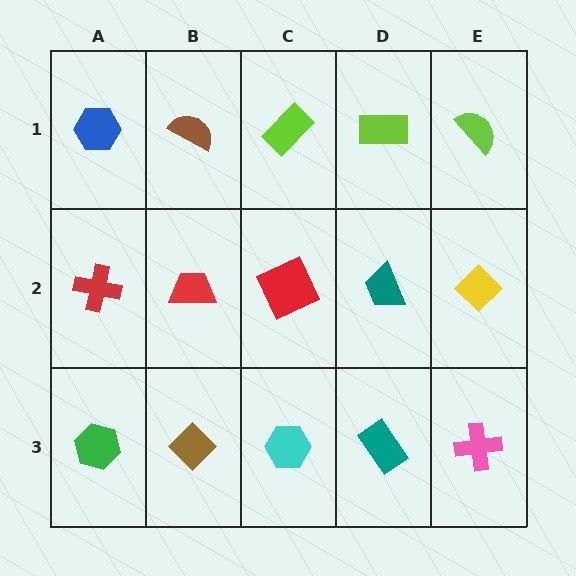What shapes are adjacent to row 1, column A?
A red cross (row 2, column A), a brown semicircle (row 1, column B).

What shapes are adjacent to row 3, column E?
A yellow diamond (row 2, column E), a teal rectangle (row 3, column D).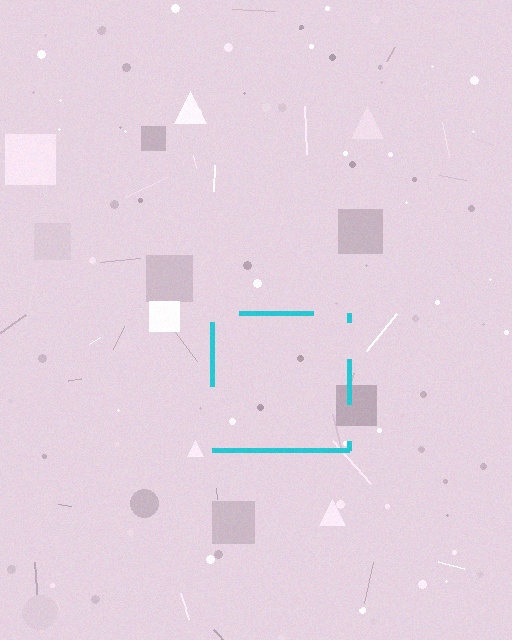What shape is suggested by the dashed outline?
The dashed outline suggests a square.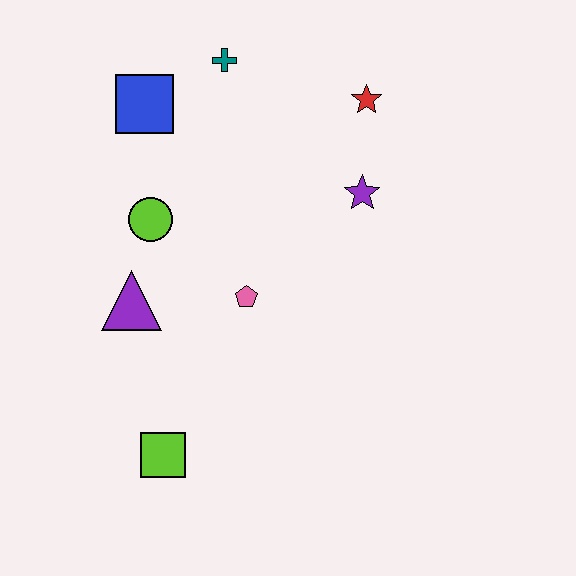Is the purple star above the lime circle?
Yes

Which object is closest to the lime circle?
The purple triangle is closest to the lime circle.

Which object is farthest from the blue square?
The lime square is farthest from the blue square.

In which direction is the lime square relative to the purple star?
The lime square is below the purple star.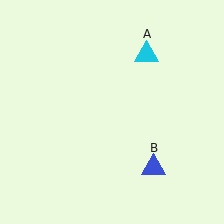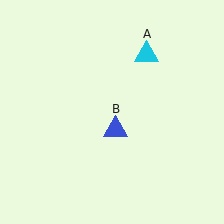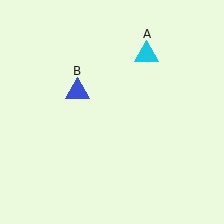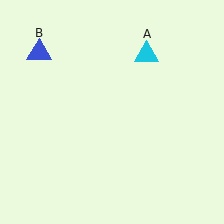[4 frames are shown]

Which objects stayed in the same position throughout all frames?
Cyan triangle (object A) remained stationary.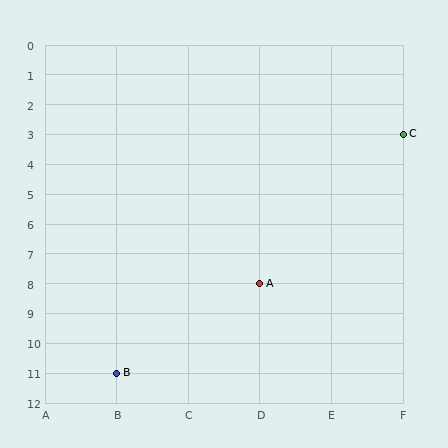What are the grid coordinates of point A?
Point A is at grid coordinates (D, 8).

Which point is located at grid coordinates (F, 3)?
Point C is at (F, 3).